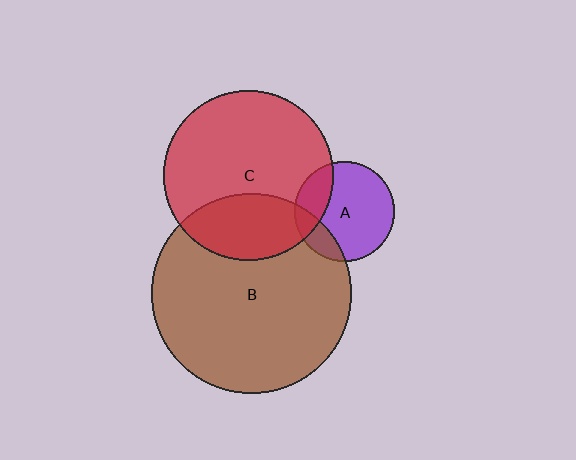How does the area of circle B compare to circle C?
Approximately 1.4 times.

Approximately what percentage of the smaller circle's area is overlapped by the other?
Approximately 30%.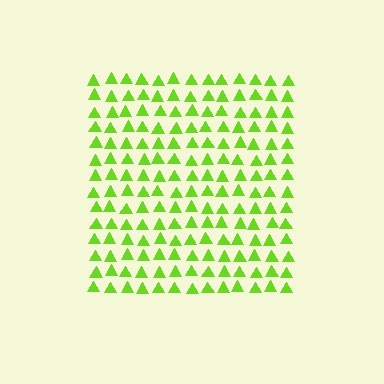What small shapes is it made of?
It is made of small triangles.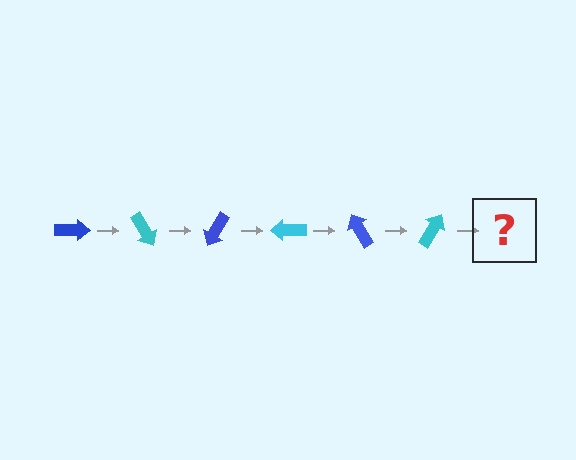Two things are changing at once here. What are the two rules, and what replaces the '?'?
The two rules are that it rotates 60 degrees each step and the color cycles through blue and cyan. The '?' should be a blue arrow, rotated 360 degrees from the start.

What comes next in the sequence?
The next element should be a blue arrow, rotated 360 degrees from the start.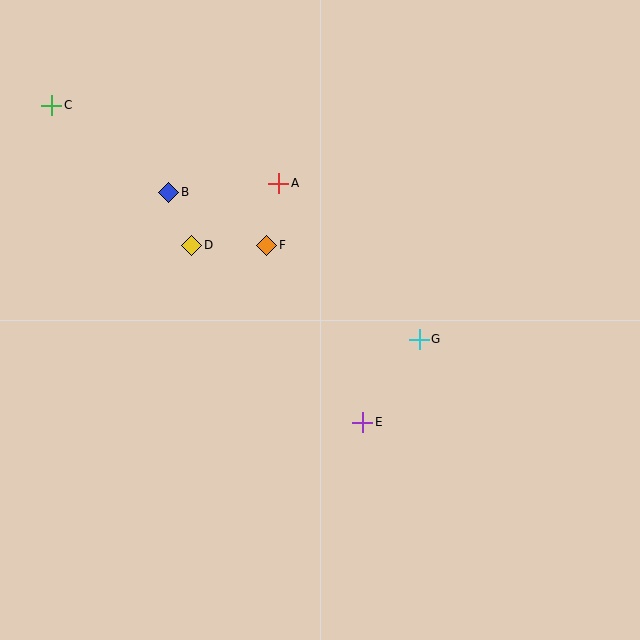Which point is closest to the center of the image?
Point F at (267, 245) is closest to the center.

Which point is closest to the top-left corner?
Point C is closest to the top-left corner.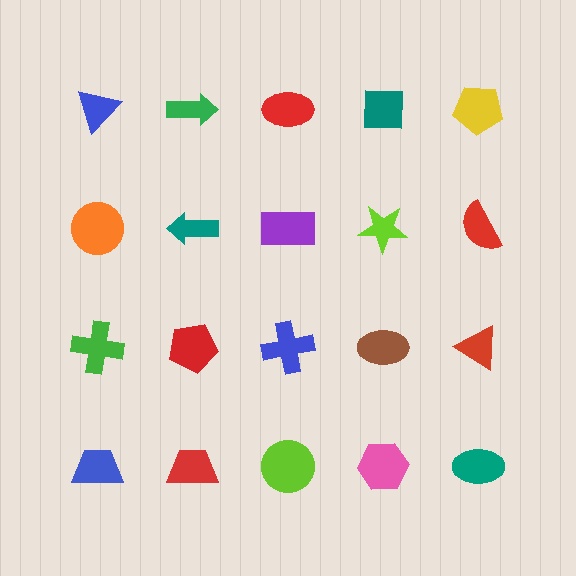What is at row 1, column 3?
A red ellipse.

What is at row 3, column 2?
A red pentagon.